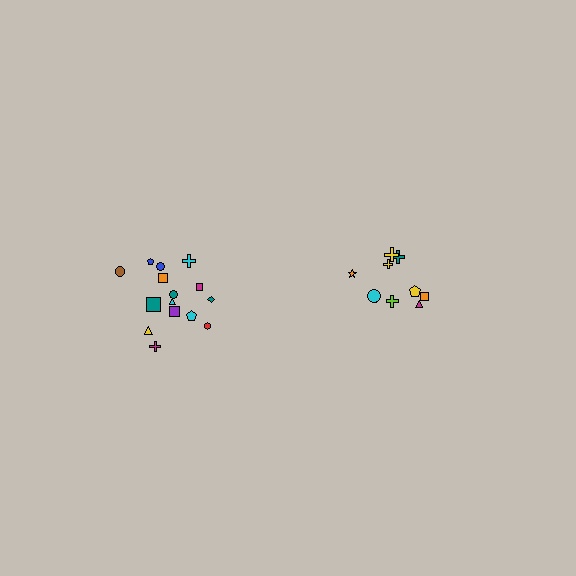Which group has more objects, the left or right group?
The left group.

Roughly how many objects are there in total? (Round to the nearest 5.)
Roughly 25 objects in total.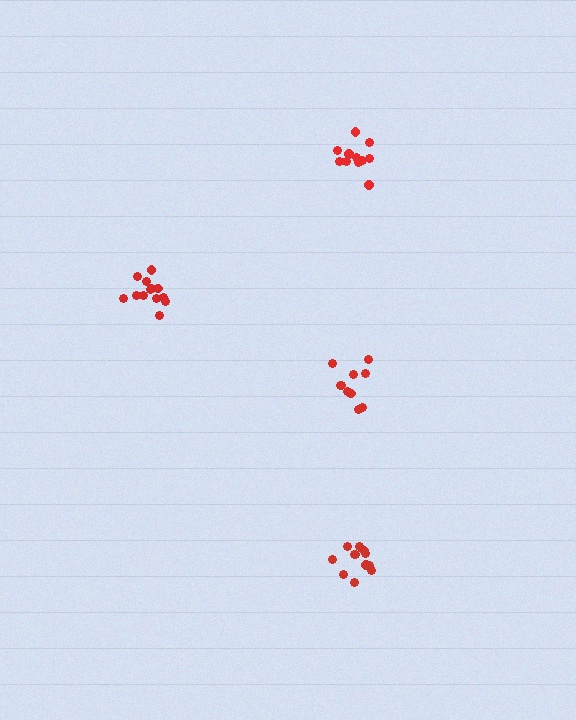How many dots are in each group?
Group 1: 12 dots, Group 2: 11 dots, Group 3: 14 dots, Group 4: 12 dots (49 total).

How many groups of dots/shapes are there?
There are 4 groups.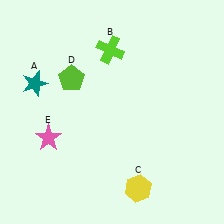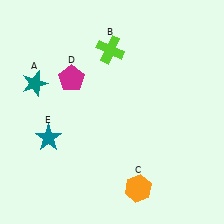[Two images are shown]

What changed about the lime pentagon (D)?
In Image 1, D is lime. In Image 2, it changed to magenta.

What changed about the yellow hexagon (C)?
In Image 1, C is yellow. In Image 2, it changed to orange.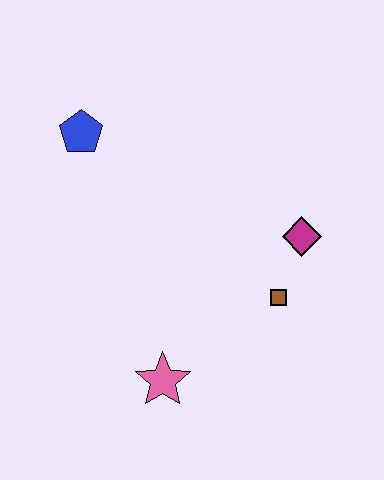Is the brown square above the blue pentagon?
No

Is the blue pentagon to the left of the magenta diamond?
Yes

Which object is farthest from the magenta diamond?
The blue pentagon is farthest from the magenta diamond.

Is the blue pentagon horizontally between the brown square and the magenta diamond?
No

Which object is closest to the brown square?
The magenta diamond is closest to the brown square.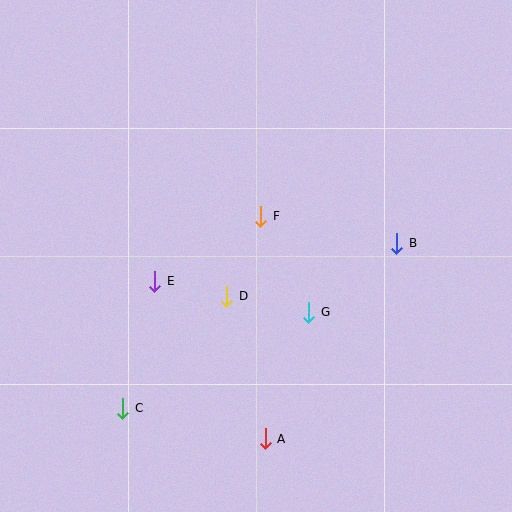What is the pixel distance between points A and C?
The distance between A and C is 146 pixels.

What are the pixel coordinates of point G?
Point G is at (309, 312).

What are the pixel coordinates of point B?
Point B is at (397, 243).